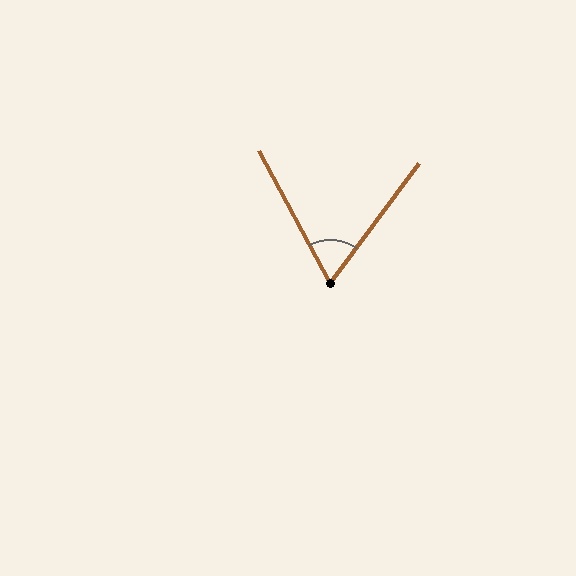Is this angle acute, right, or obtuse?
It is acute.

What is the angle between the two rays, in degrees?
Approximately 65 degrees.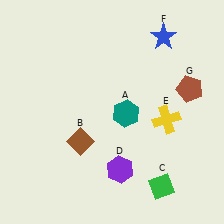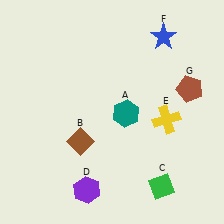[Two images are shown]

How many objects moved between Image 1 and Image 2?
1 object moved between the two images.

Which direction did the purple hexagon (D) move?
The purple hexagon (D) moved left.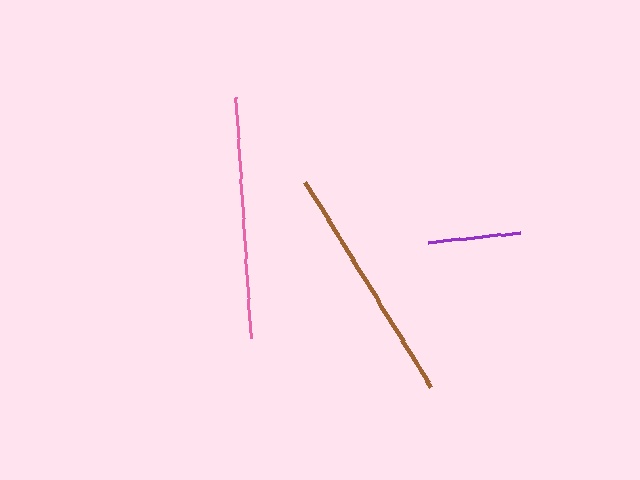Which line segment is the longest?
The pink line is the longest at approximately 241 pixels.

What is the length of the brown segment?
The brown segment is approximately 240 pixels long.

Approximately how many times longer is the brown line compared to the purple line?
The brown line is approximately 2.6 times the length of the purple line.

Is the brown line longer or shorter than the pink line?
The pink line is longer than the brown line.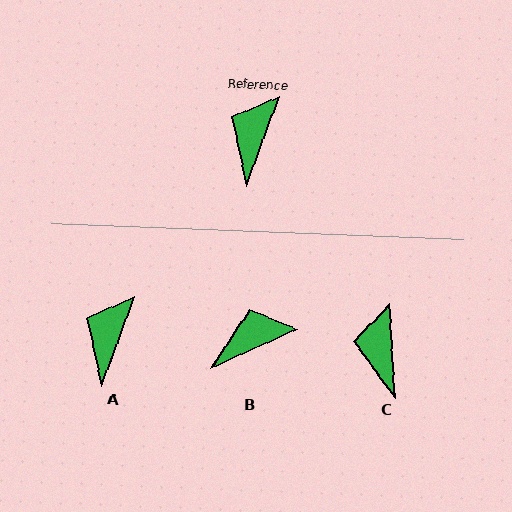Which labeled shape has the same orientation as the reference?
A.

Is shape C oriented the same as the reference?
No, it is off by about 24 degrees.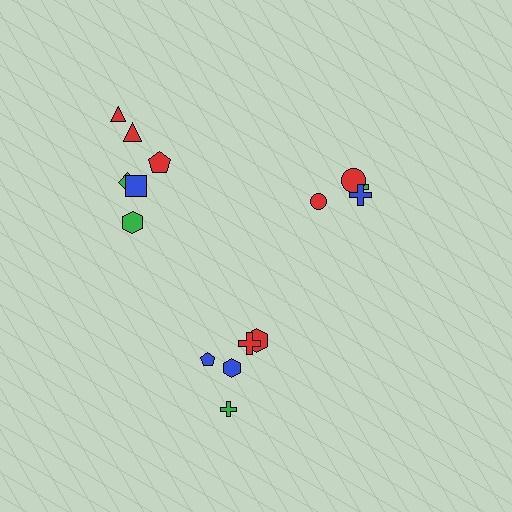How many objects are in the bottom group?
There are 5 objects.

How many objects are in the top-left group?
There are 6 objects.